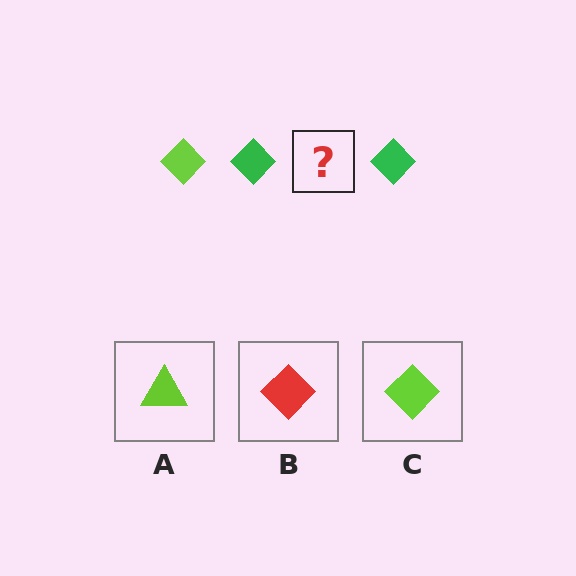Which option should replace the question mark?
Option C.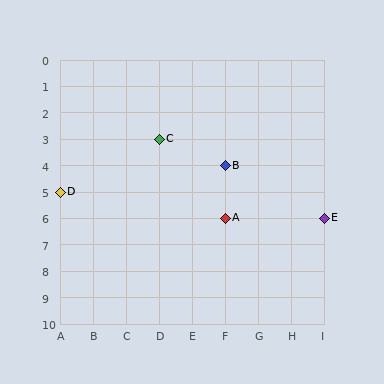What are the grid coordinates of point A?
Point A is at grid coordinates (F, 6).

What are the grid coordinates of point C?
Point C is at grid coordinates (D, 3).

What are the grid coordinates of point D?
Point D is at grid coordinates (A, 5).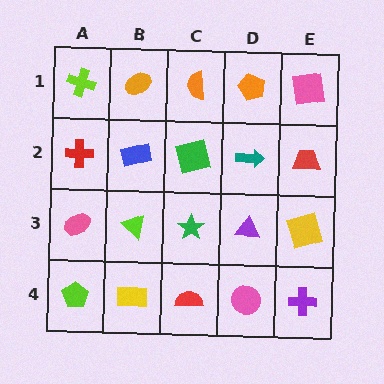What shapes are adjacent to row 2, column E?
A pink square (row 1, column E), a yellow square (row 3, column E), a teal arrow (row 2, column D).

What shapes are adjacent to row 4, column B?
A lime triangle (row 3, column B), a lime pentagon (row 4, column A), a red semicircle (row 4, column C).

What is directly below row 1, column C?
A green square.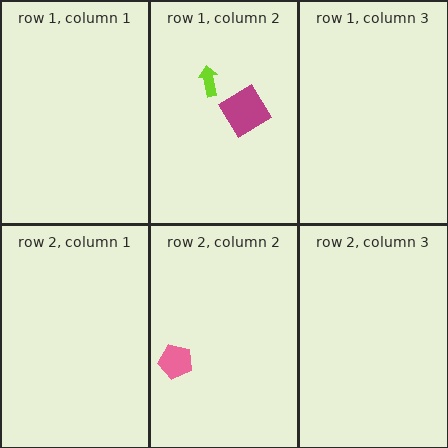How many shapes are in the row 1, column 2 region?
2.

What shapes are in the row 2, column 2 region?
The pink pentagon.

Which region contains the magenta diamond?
The row 1, column 2 region.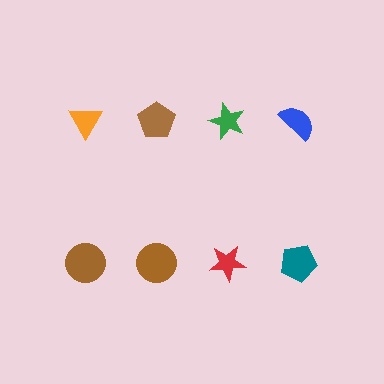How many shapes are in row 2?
4 shapes.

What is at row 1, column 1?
An orange triangle.